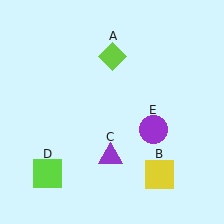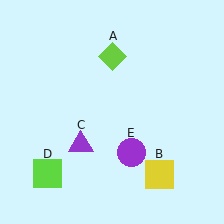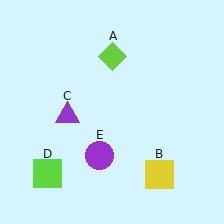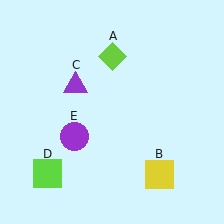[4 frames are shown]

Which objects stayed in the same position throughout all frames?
Lime diamond (object A) and yellow square (object B) and lime square (object D) remained stationary.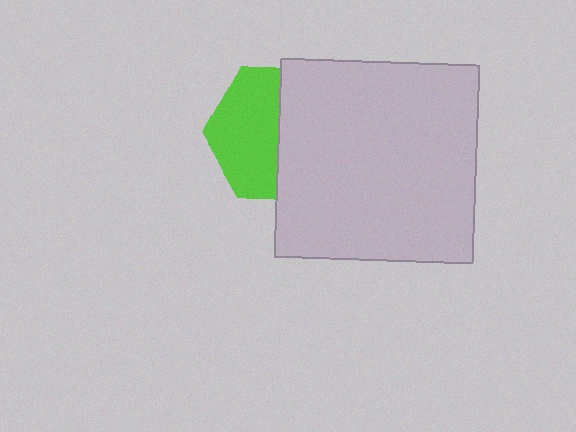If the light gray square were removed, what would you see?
You would see the complete lime hexagon.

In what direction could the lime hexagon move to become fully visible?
The lime hexagon could move left. That would shift it out from behind the light gray square entirely.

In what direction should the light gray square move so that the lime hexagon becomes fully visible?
The light gray square should move right. That is the shortest direction to clear the overlap and leave the lime hexagon fully visible.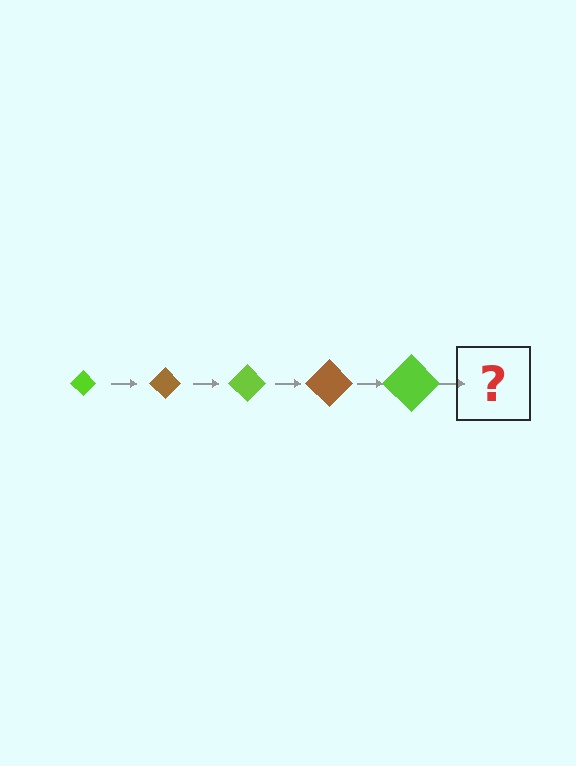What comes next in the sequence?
The next element should be a brown diamond, larger than the previous one.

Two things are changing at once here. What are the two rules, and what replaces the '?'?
The two rules are that the diamond grows larger each step and the color cycles through lime and brown. The '?' should be a brown diamond, larger than the previous one.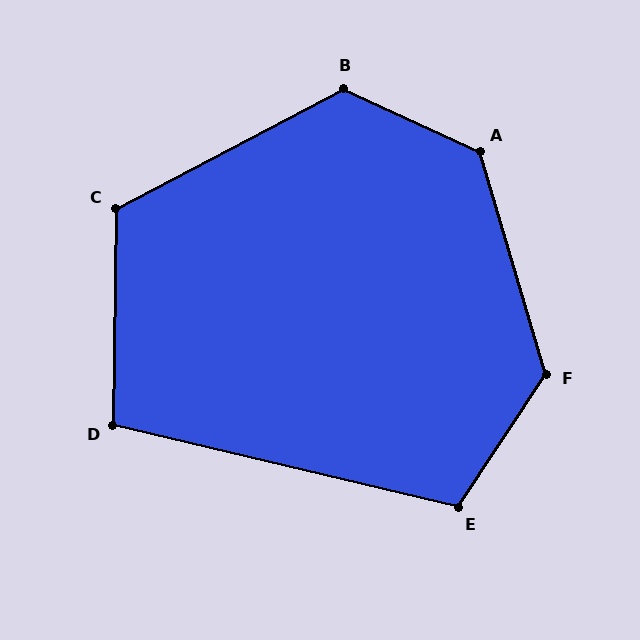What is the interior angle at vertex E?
Approximately 110 degrees (obtuse).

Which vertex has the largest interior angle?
A, at approximately 131 degrees.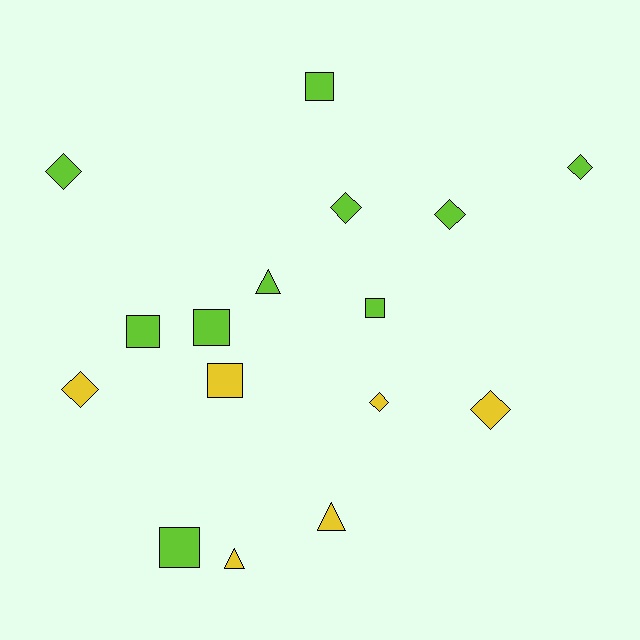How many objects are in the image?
There are 16 objects.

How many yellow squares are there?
There is 1 yellow square.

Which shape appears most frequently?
Diamond, with 7 objects.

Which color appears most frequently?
Lime, with 10 objects.